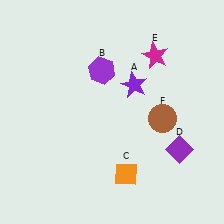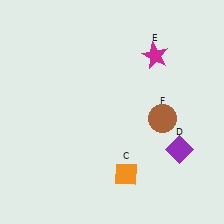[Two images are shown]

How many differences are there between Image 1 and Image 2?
There are 2 differences between the two images.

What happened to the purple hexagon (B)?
The purple hexagon (B) was removed in Image 2. It was in the top-left area of Image 1.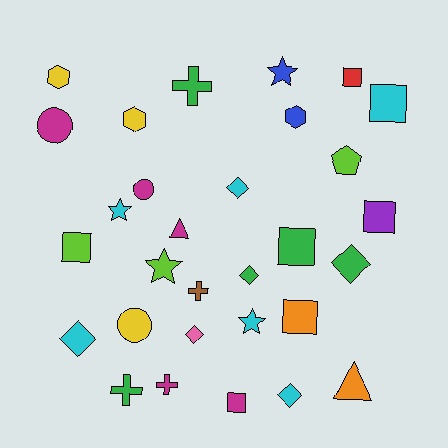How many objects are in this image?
There are 30 objects.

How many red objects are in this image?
There is 1 red object.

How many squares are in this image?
There are 7 squares.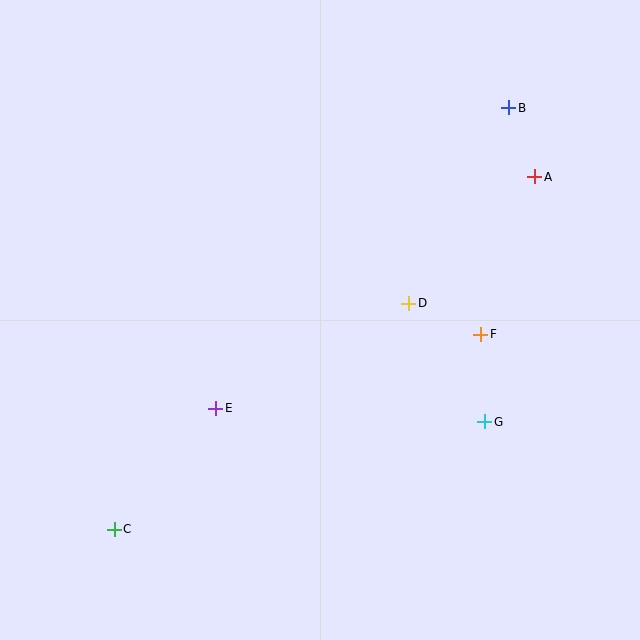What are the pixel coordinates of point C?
Point C is at (114, 529).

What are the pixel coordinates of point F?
Point F is at (481, 334).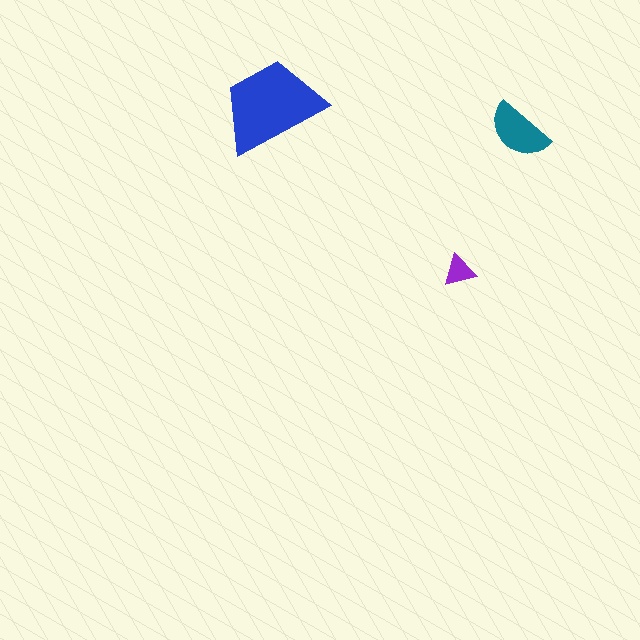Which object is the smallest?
The purple triangle.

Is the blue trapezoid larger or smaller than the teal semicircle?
Larger.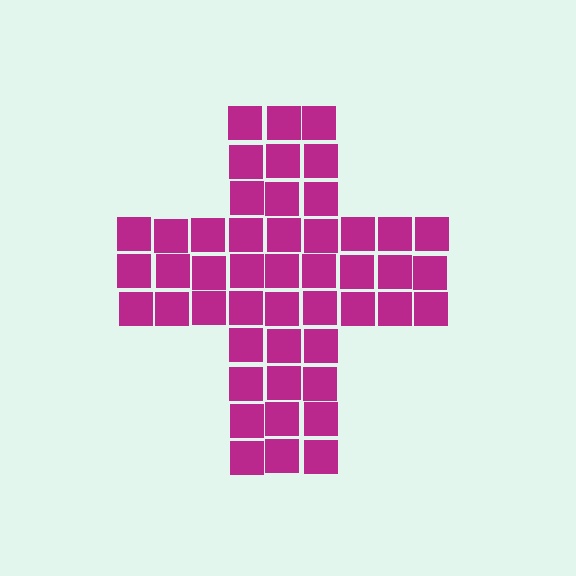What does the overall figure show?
The overall figure shows a cross.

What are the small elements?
The small elements are squares.